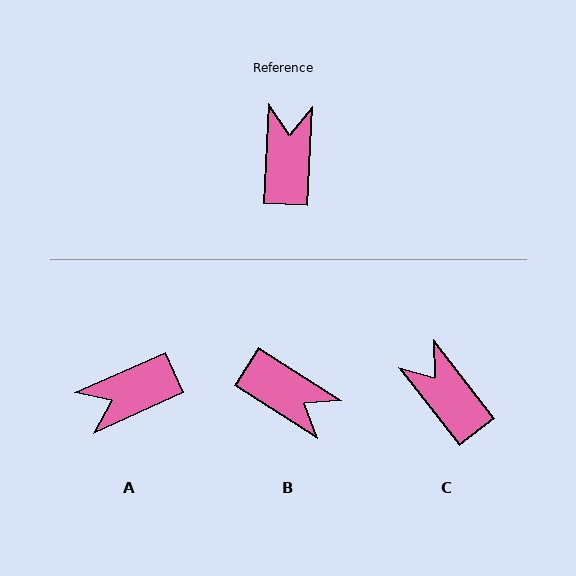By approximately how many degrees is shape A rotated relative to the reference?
Approximately 117 degrees counter-clockwise.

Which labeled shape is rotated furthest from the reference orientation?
B, about 119 degrees away.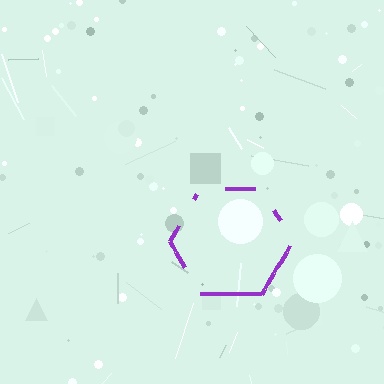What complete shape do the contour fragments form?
The contour fragments form a hexagon.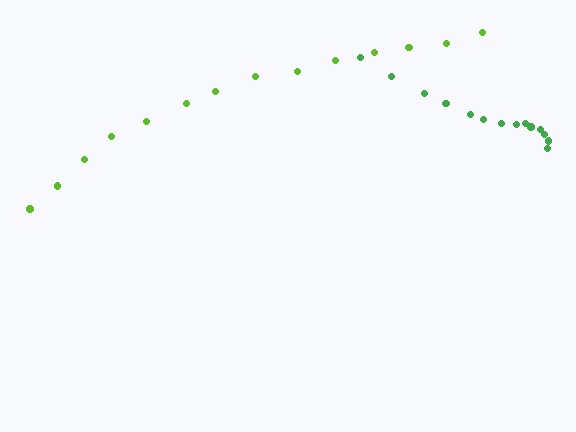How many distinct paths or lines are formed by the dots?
There are 2 distinct paths.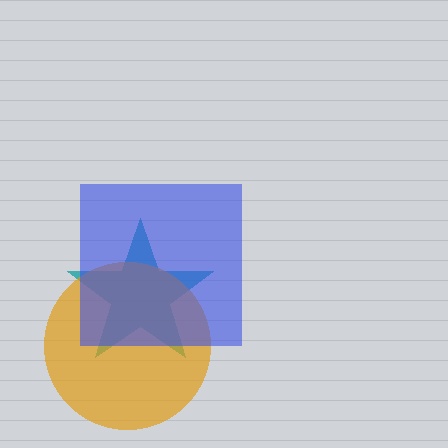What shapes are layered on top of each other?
The layered shapes are: a teal star, an orange circle, a blue square.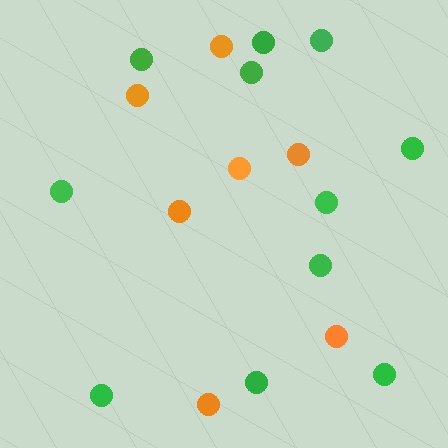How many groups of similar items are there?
There are 2 groups: one group of orange circles (7) and one group of green circles (11).